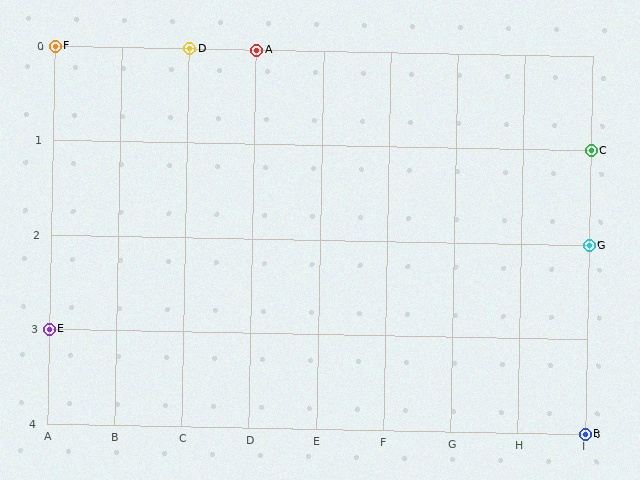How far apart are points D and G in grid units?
Points D and G are 6 columns and 2 rows apart (about 6.3 grid units diagonally).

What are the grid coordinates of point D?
Point D is at grid coordinates (C, 0).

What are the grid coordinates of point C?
Point C is at grid coordinates (I, 1).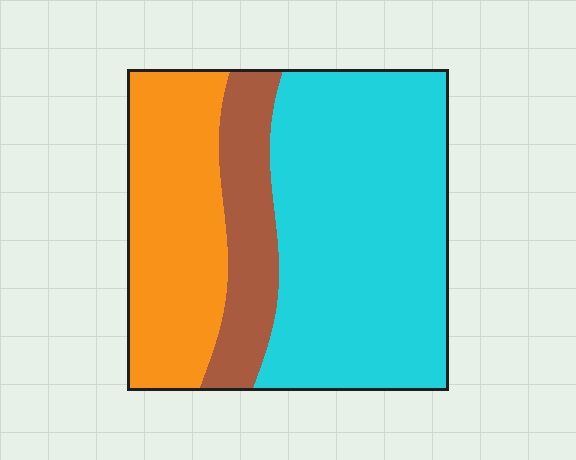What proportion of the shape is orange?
Orange takes up between a quarter and a half of the shape.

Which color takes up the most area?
Cyan, at roughly 55%.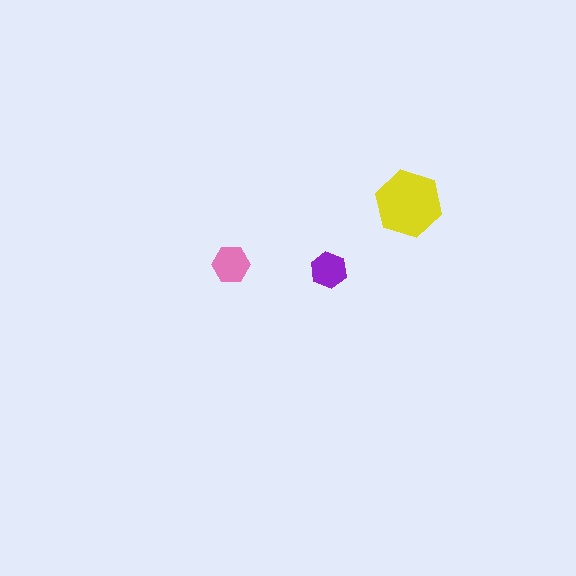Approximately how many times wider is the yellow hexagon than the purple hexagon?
About 2 times wider.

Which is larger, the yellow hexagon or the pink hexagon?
The yellow one.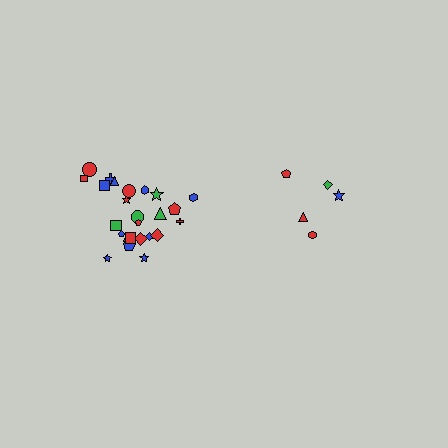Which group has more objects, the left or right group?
The left group.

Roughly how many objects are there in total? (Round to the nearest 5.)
Roughly 30 objects in total.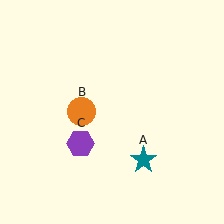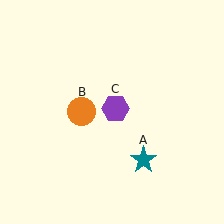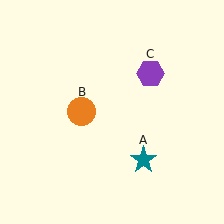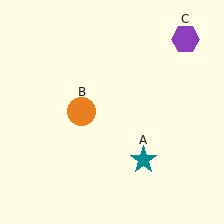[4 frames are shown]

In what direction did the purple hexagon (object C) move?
The purple hexagon (object C) moved up and to the right.